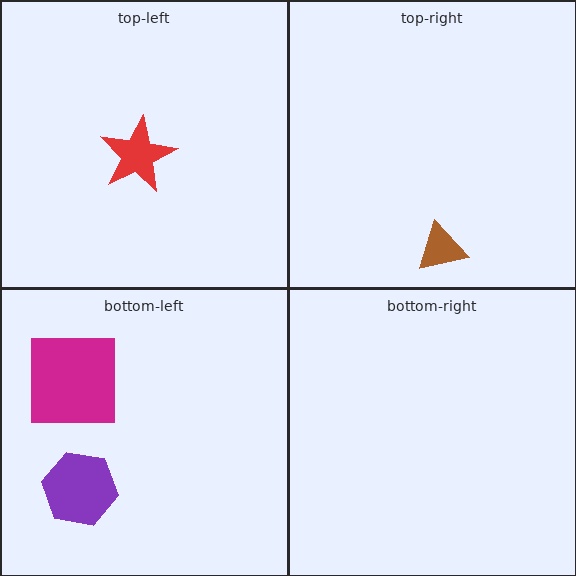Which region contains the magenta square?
The bottom-left region.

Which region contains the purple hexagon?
The bottom-left region.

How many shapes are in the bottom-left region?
2.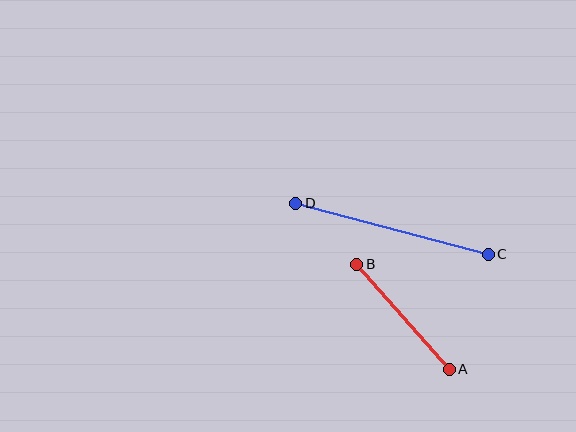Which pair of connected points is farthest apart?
Points C and D are farthest apart.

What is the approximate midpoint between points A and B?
The midpoint is at approximately (403, 317) pixels.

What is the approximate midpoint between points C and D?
The midpoint is at approximately (392, 229) pixels.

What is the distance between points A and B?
The distance is approximately 140 pixels.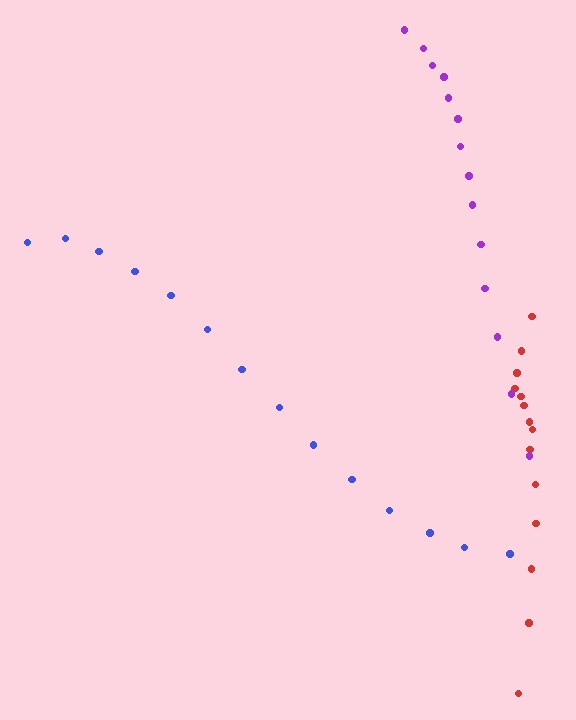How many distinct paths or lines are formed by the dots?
There are 3 distinct paths.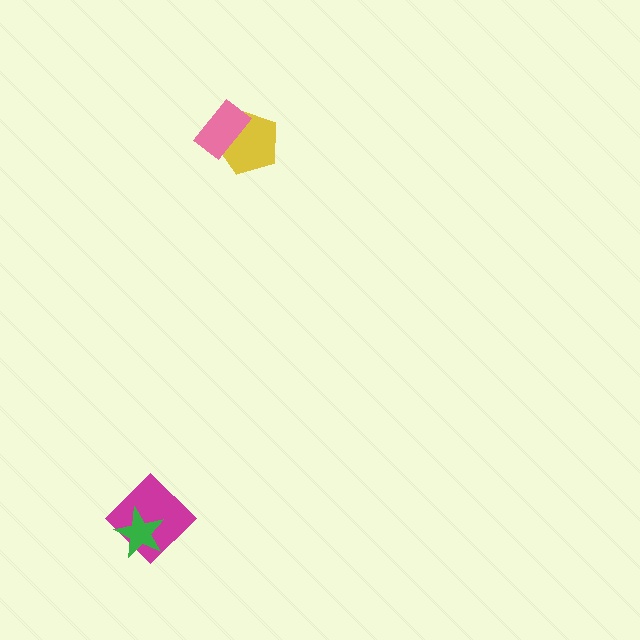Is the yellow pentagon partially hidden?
Yes, it is partially covered by another shape.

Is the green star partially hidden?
No, no other shape covers it.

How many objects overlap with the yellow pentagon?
1 object overlaps with the yellow pentagon.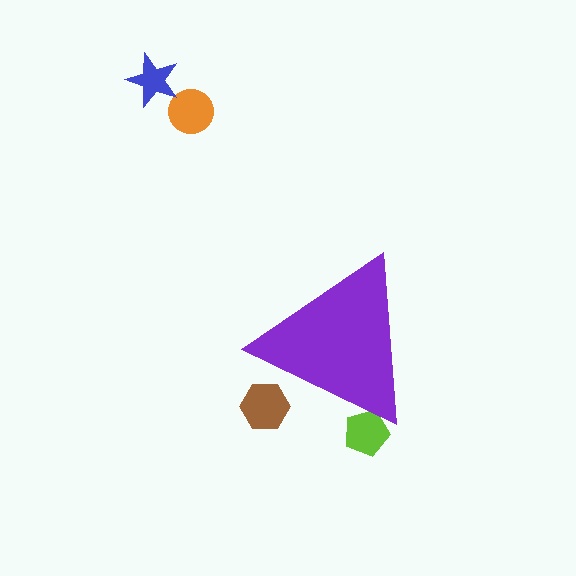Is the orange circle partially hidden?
No, the orange circle is fully visible.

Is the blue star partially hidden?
No, the blue star is fully visible.